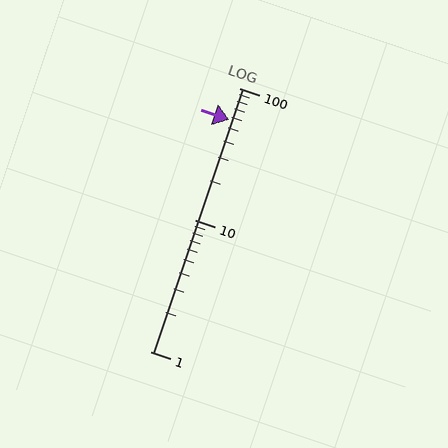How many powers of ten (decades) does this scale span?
The scale spans 2 decades, from 1 to 100.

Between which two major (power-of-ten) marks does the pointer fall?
The pointer is between 10 and 100.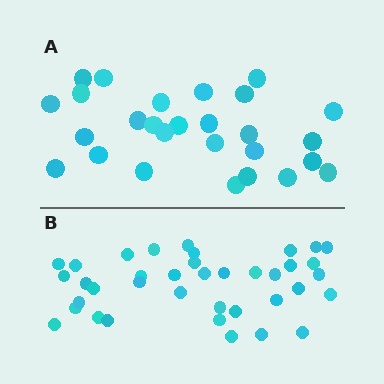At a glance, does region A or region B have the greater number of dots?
Region B (the bottom region) has more dots.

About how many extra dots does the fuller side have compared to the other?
Region B has roughly 12 or so more dots than region A.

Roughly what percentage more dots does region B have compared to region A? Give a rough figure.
About 40% more.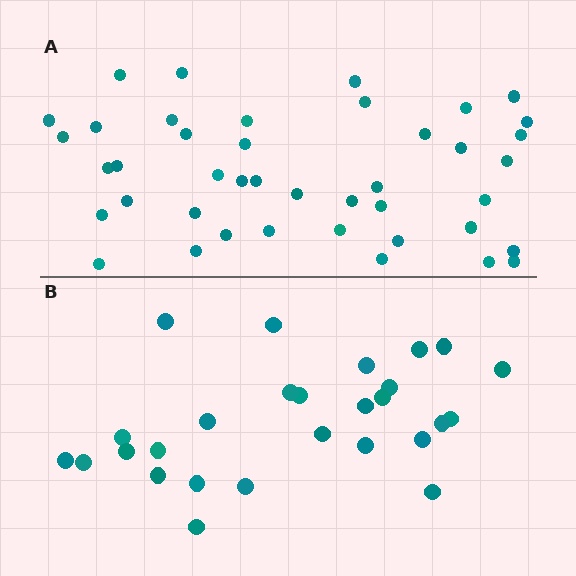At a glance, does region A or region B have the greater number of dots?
Region A (the top region) has more dots.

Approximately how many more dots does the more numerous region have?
Region A has approximately 15 more dots than region B.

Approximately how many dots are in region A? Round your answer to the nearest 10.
About 40 dots. (The exact count is 42, which rounds to 40.)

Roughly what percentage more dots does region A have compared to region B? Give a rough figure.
About 55% more.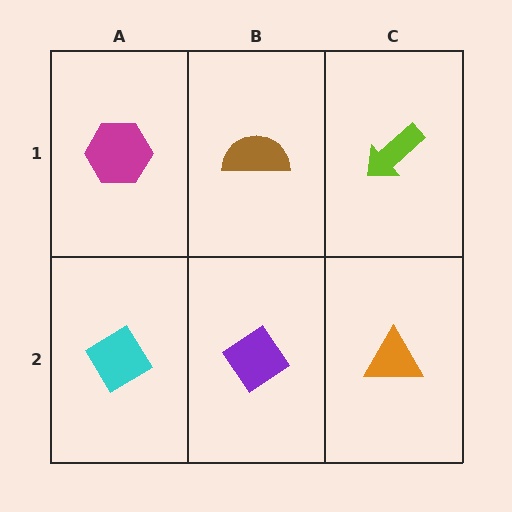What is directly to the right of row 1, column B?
A lime arrow.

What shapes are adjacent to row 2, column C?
A lime arrow (row 1, column C), a purple diamond (row 2, column B).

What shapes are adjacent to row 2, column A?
A magenta hexagon (row 1, column A), a purple diamond (row 2, column B).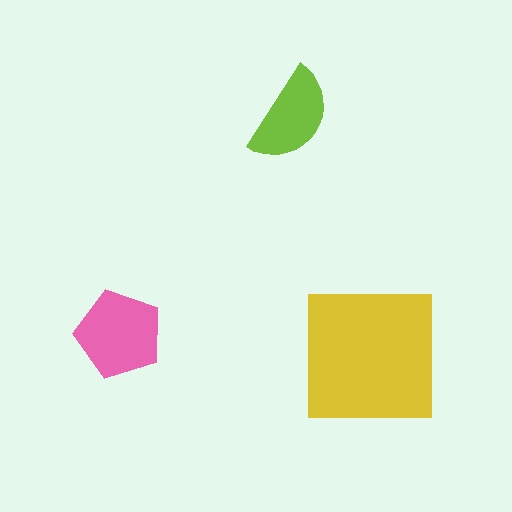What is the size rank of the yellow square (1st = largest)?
1st.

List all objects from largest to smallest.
The yellow square, the pink pentagon, the lime semicircle.